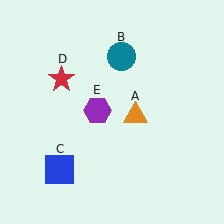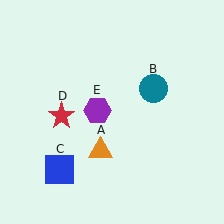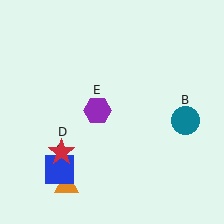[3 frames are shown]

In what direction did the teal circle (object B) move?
The teal circle (object B) moved down and to the right.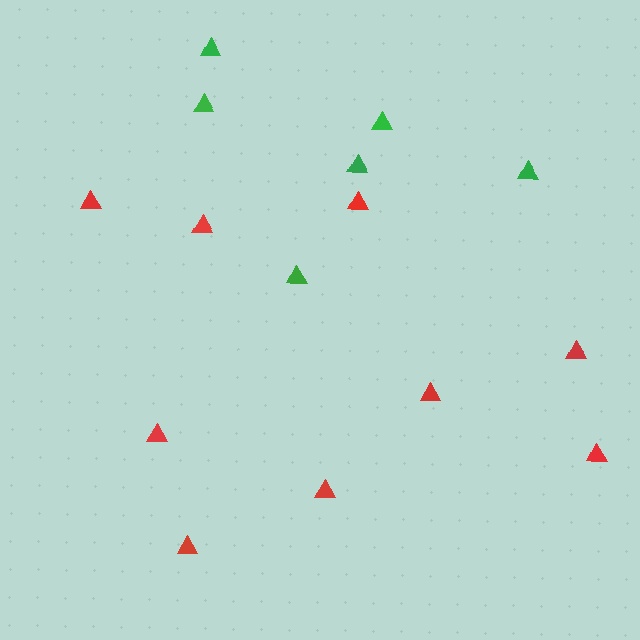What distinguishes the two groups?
There are 2 groups: one group of green triangles (6) and one group of red triangles (9).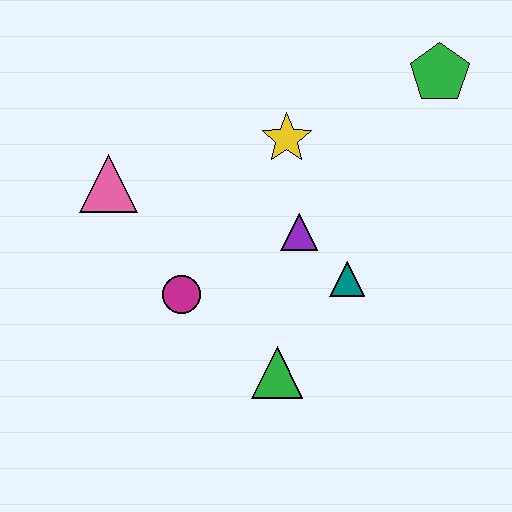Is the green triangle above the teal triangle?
No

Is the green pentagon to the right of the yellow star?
Yes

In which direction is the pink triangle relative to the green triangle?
The pink triangle is above the green triangle.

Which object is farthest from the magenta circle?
The green pentagon is farthest from the magenta circle.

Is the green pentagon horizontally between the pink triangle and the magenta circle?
No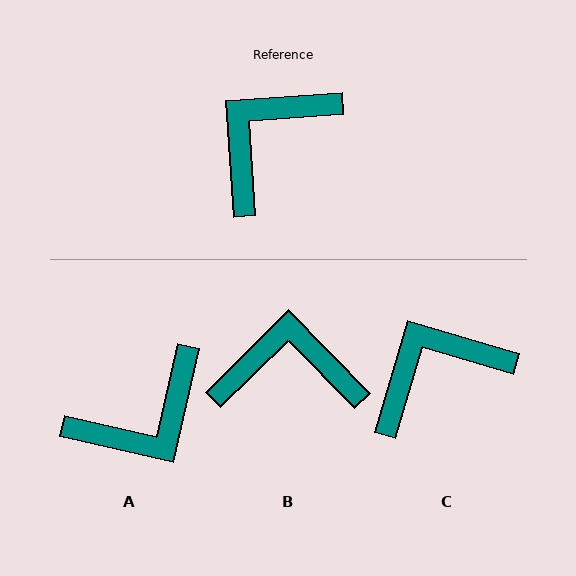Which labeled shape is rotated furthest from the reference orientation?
A, about 163 degrees away.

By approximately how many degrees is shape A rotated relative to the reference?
Approximately 163 degrees counter-clockwise.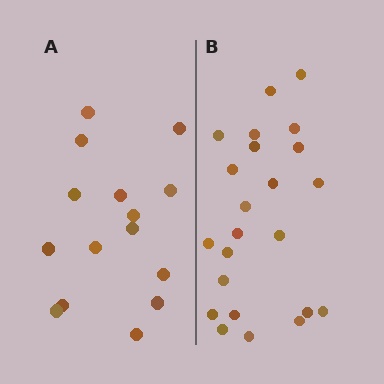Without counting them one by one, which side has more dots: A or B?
Region B (the right region) has more dots.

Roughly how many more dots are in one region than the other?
Region B has roughly 8 or so more dots than region A.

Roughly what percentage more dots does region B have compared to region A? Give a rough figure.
About 55% more.